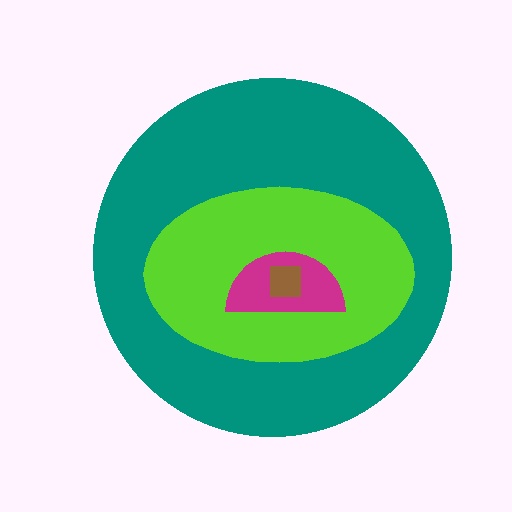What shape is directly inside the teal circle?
The lime ellipse.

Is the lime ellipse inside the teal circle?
Yes.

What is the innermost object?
The brown square.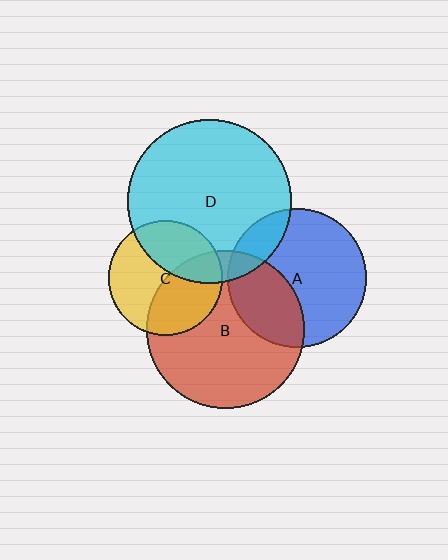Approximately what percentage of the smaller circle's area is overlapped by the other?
Approximately 40%.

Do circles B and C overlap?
Yes.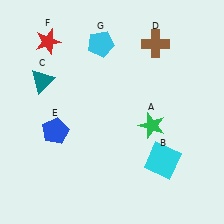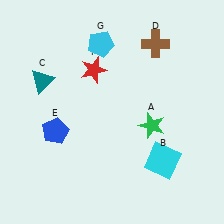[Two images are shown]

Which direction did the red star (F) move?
The red star (F) moved right.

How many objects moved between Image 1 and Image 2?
1 object moved between the two images.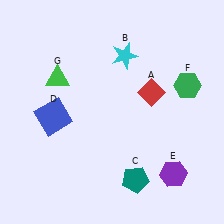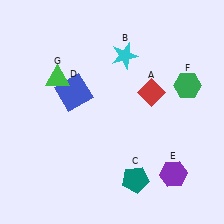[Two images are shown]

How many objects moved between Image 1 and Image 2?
1 object moved between the two images.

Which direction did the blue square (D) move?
The blue square (D) moved up.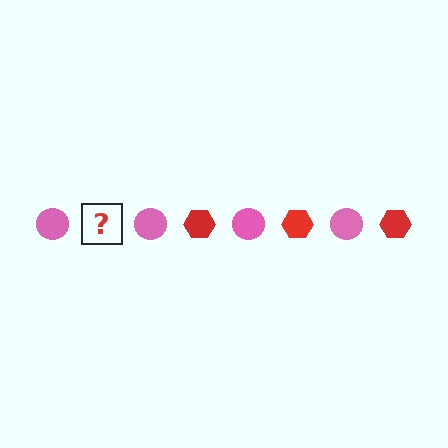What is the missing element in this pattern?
The missing element is a red hexagon.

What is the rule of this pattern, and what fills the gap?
The rule is that the pattern alternates between pink circle and red hexagon. The gap should be filled with a red hexagon.